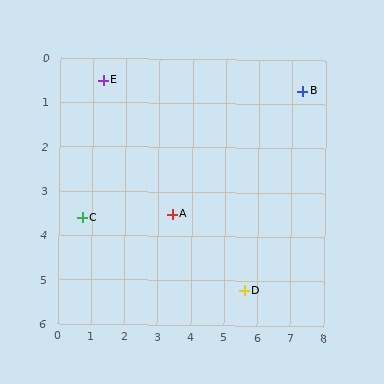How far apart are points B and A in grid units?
Points B and A are about 4.8 grid units apart.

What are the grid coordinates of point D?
Point D is at approximately (5.6, 5.2).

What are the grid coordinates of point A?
Point A is at approximately (3.4, 3.5).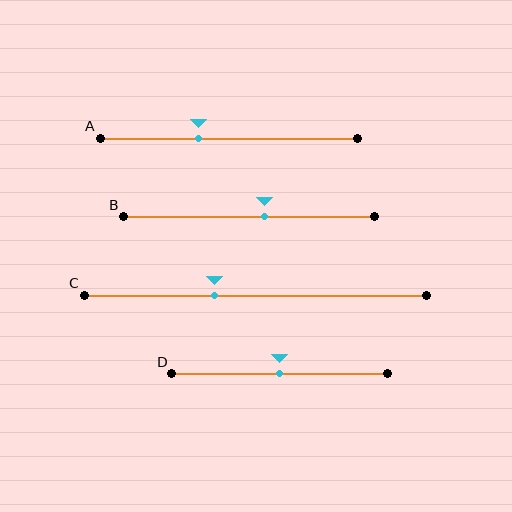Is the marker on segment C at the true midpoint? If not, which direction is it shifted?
No, the marker on segment C is shifted to the left by about 12% of the segment length.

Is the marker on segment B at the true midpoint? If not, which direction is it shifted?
No, the marker on segment B is shifted to the right by about 6% of the segment length.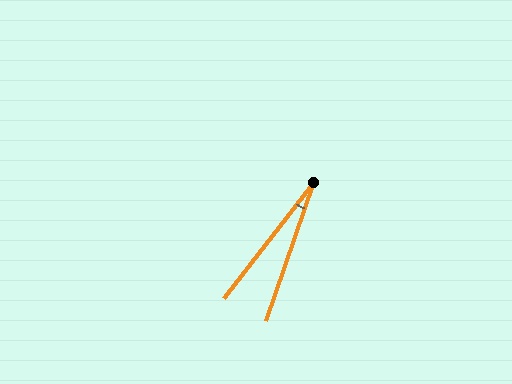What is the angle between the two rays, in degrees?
Approximately 19 degrees.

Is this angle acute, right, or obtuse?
It is acute.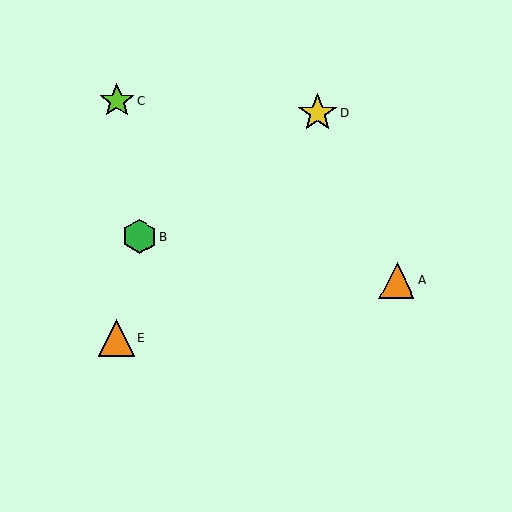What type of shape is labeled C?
Shape C is a lime star.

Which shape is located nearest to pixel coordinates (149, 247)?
The green hexagon (labeled B) at (140, 237) is nearest to that location.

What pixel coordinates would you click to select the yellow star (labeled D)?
Click at (317, 113) to select the yellow star D.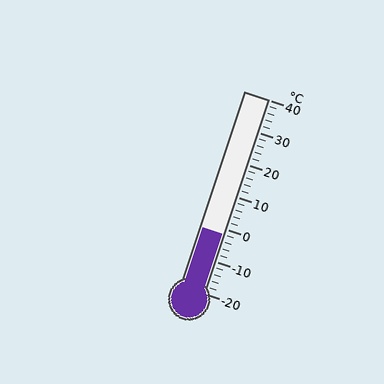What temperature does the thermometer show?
The thermometer shows approximately -2°C.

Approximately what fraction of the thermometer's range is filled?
The thermometer is filled to approximately 30% of its range.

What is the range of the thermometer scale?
The thermometer scale ranges from -20°C to 40°C.